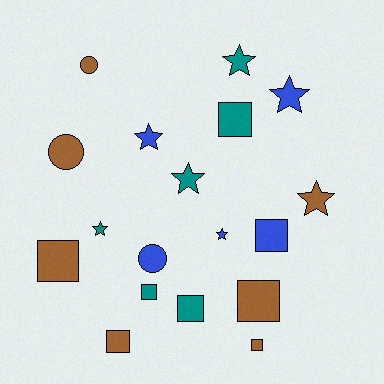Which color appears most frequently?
Brown, with 7 objects.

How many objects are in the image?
There are 18 objects.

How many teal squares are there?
There are 3 teal squares.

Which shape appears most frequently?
Square, with 8 objects.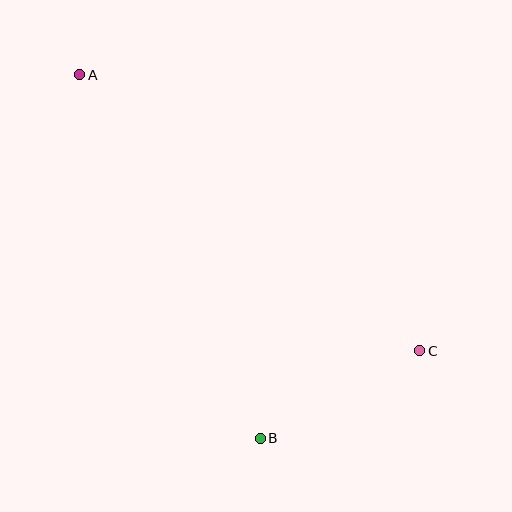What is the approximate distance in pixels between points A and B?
The distance between A and B is approximately 406 pixels.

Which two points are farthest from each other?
Points A and C are farthest from each other.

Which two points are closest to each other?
Points B and C are closest to each other.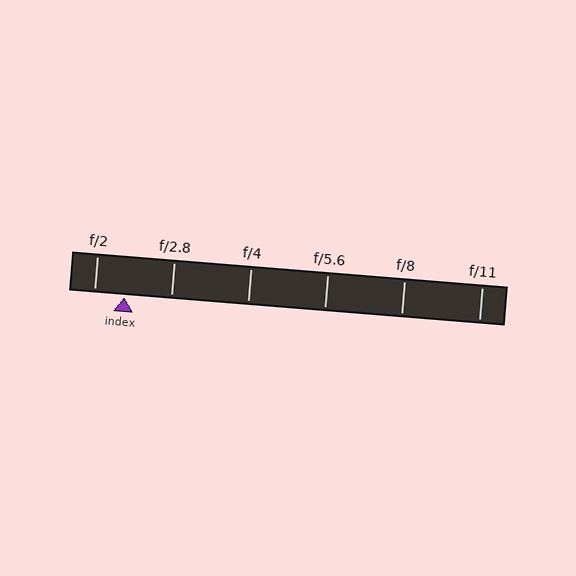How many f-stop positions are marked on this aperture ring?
There are 6 f-stop positions marked.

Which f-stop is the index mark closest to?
The index mark is closest to f/2.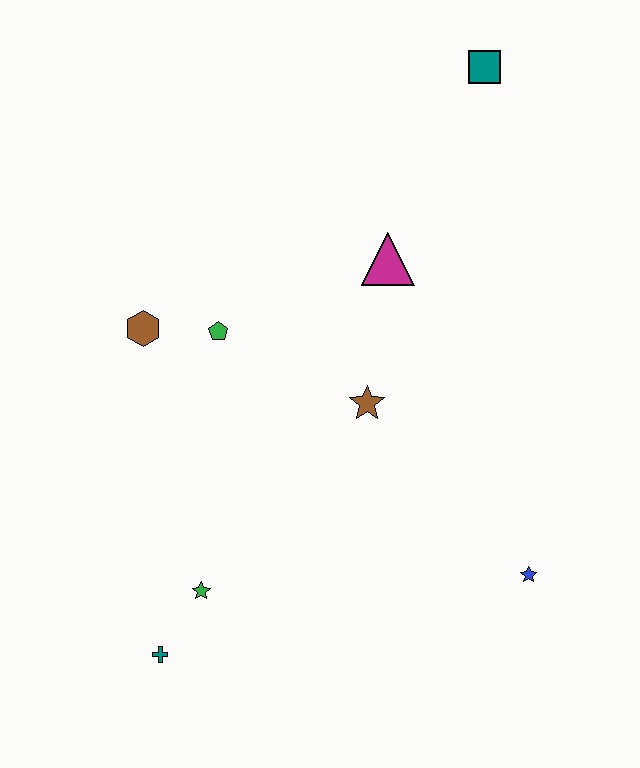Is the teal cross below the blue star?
Yes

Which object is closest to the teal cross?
The green star is closest to the teal cross.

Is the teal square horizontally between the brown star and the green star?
No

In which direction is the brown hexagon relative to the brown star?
The brown hexagon is to the left of the brown star.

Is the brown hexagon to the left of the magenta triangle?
Yes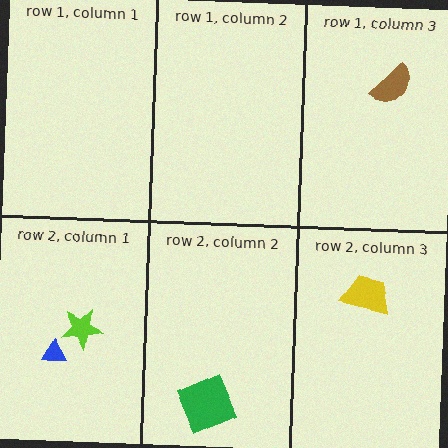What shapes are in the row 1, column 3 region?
The brown semicircle.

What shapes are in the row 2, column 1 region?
The blue triangle, the lime star.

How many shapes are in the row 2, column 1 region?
2.